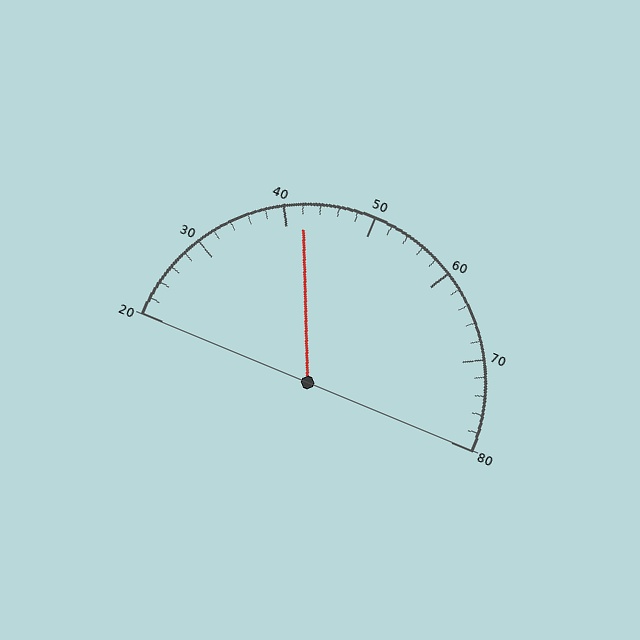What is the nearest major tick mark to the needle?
The nearest major tick mark is 40.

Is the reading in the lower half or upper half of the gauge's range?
The reading is in the lower half of the range (20 to 80).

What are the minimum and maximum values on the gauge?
The gauge ranges from 20 to 80.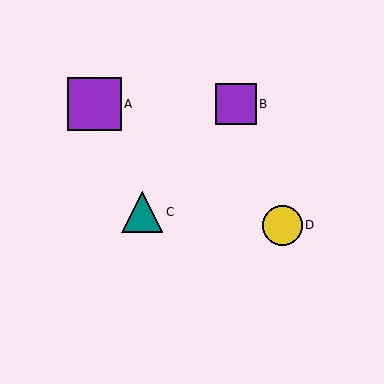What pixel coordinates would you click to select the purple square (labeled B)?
Click at (236, 104) to select the purple square B.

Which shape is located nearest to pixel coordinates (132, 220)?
The teal triangle (labeled C) at (142, 212) is nearest to that location.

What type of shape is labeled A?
Shape A is a purple square.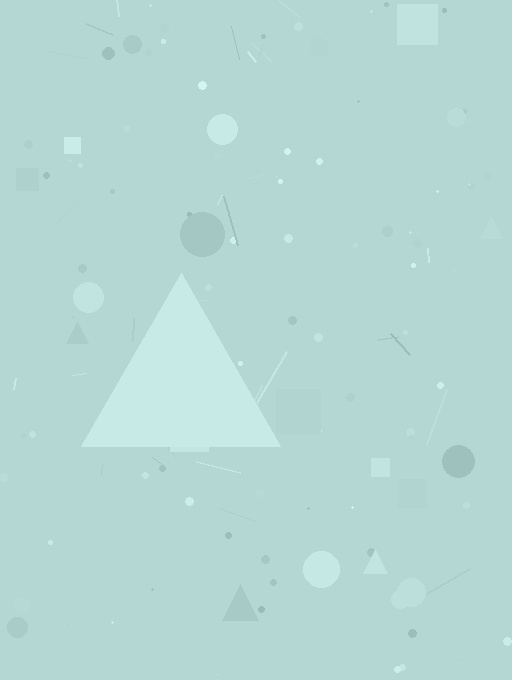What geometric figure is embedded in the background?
A triangle is embedded in the background.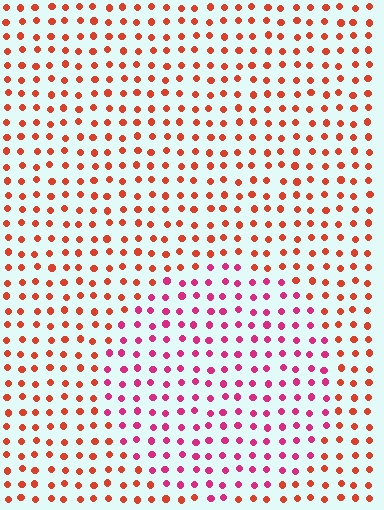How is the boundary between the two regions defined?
The boundary is defined purely by a slight shift in hue (about 38 degrees). Spacing, size, and orientation are identical on both sides.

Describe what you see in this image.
The image is filled with small red elements in a uniform arrangement. A circle-shaped region is visible where the elements are tinted to a slightly different hue, forming a subtle color boundary.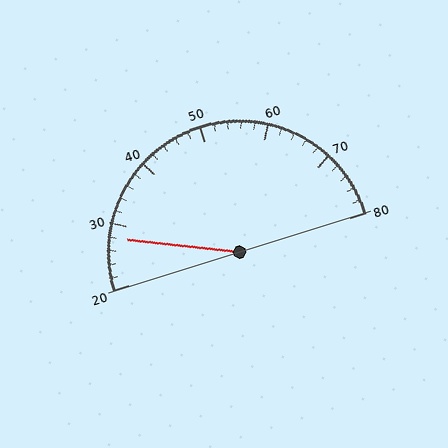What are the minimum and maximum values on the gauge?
The gauge ranges from 20 to 80.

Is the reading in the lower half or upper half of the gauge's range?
The reading is in the lower half of the range (20 to 80).